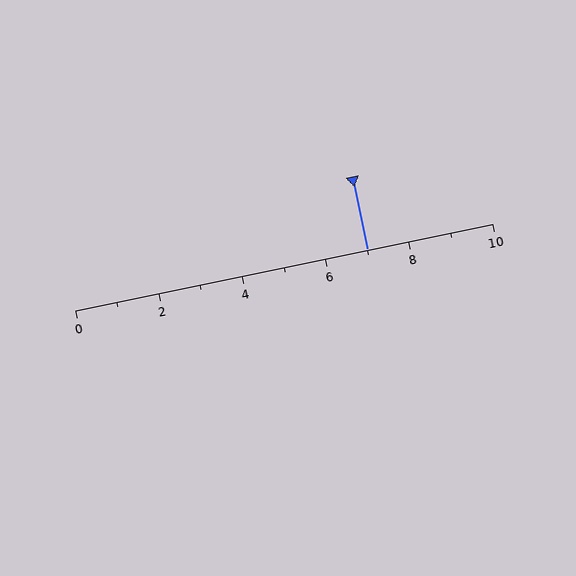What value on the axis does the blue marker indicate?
The marker indicates approximately 7.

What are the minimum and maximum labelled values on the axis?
The axis runs from 0 to 10.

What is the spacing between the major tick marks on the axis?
The major ticks are spaced 2 apart.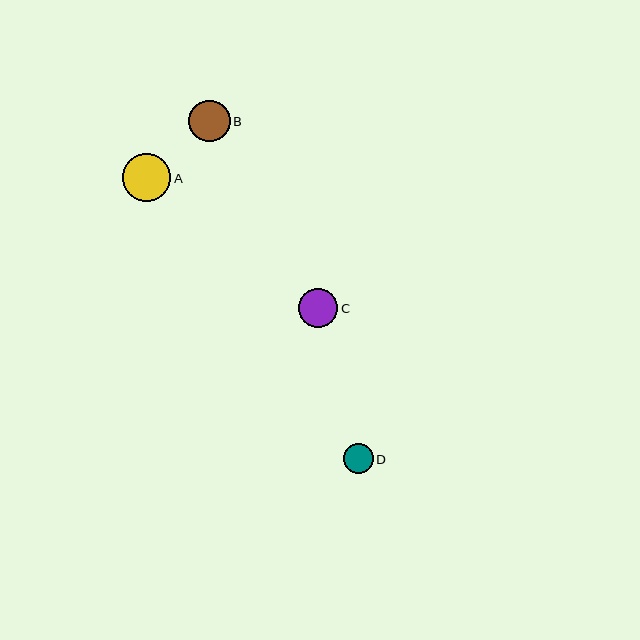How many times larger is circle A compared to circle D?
Circle A is approximately 1.6 times the size of circle D.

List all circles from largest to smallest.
From largest to smallest: A, B, C, D.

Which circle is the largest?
Circle A is the largest with a size of approximately 48 pixels.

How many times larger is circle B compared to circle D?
Circle B is approximately 1.4 times the size of circle D.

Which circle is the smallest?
Circle D is the smallest with a size of approximately 30 pixels.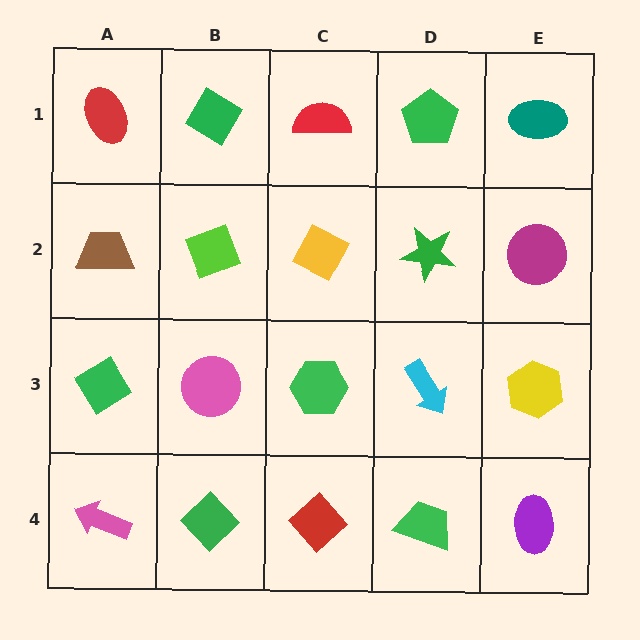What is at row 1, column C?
A red semicircle.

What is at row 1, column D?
A green pentagon.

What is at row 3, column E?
A yellow hexagon.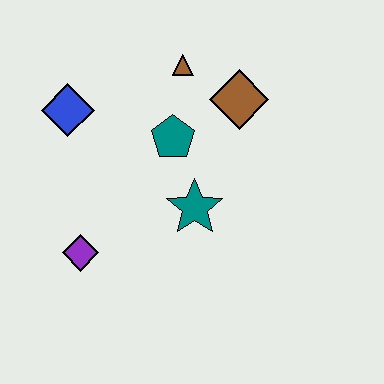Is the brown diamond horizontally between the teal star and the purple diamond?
No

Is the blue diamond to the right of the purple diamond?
No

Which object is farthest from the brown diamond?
The purple diamond is farthest from the brown diamond.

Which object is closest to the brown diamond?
The brown triangle is closest to the brown diamond.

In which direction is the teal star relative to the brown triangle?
The teal star is below the brown triangle.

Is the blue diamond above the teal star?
Yes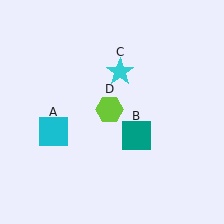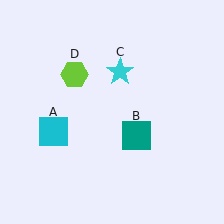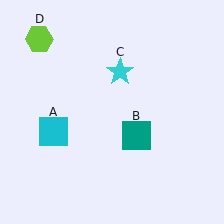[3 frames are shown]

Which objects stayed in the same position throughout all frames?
Cyan square (object A) and teal square (object B) and cyan star (object C) remained stationary.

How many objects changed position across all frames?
1 object changed position: lime hexagon (object D).